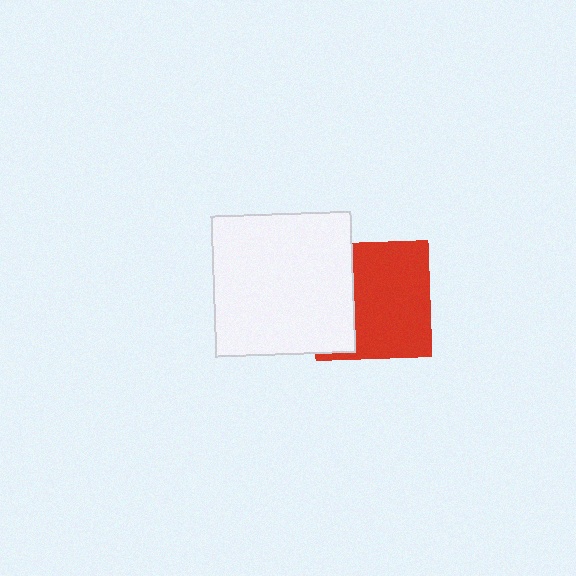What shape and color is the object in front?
The object in front is a white square.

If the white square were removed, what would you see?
You would see the complete red square.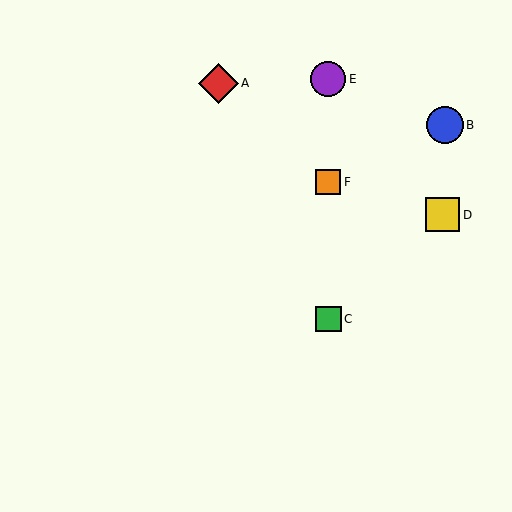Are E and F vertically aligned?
Yes, both are at x≈328.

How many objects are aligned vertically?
3 objects (C, E, F) are aligned vertically.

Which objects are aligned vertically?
Objects C, E, F are aligned vertically.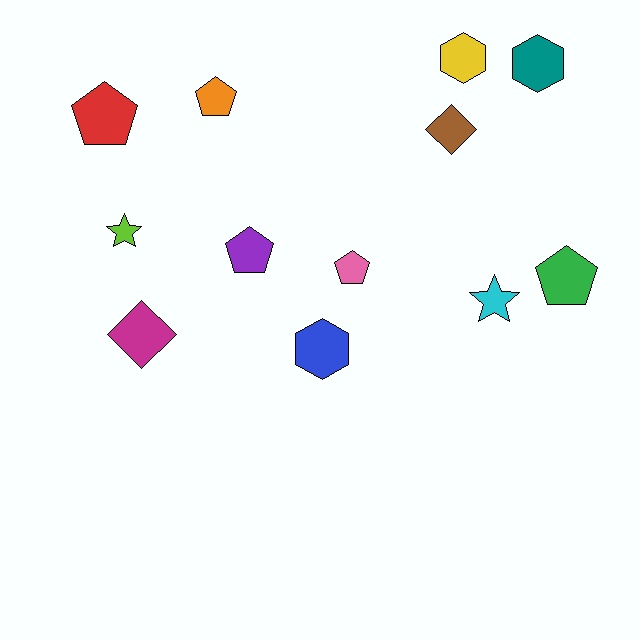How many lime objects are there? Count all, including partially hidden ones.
There is 1 lime object.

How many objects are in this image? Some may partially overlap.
There are 12 objects.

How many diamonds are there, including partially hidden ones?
There are 2 diamonds.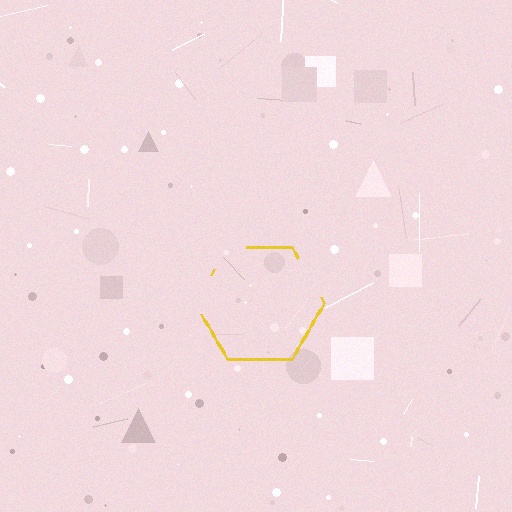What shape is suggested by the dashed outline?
The dashed outline suggests a hexagon.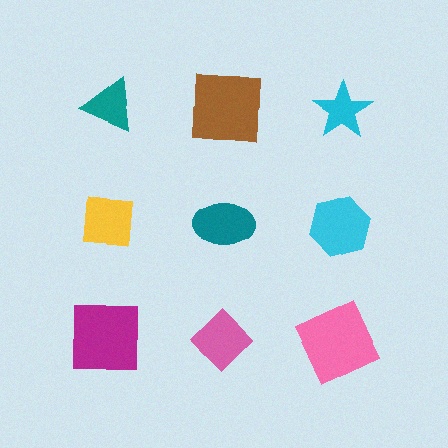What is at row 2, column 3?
A cyan hexagon.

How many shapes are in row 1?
3 shapes.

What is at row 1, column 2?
A brown square.